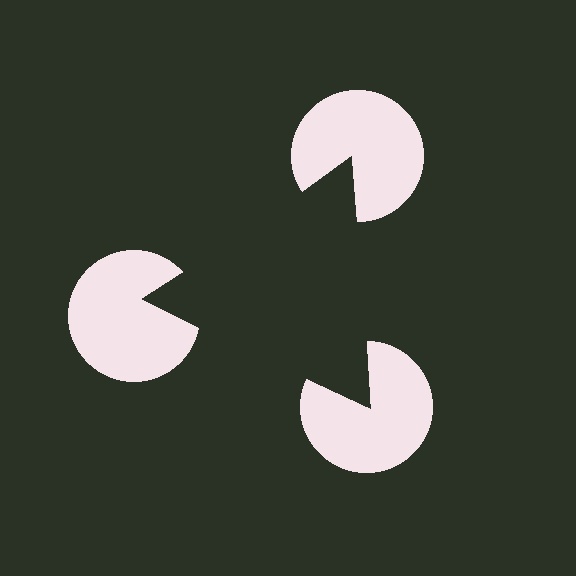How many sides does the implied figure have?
3 sides.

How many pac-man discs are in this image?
There are 3 — one at each vertex of the illusory triangle.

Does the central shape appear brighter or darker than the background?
It typically appears slightly darker than the background, even though no actual brightness change is drawn.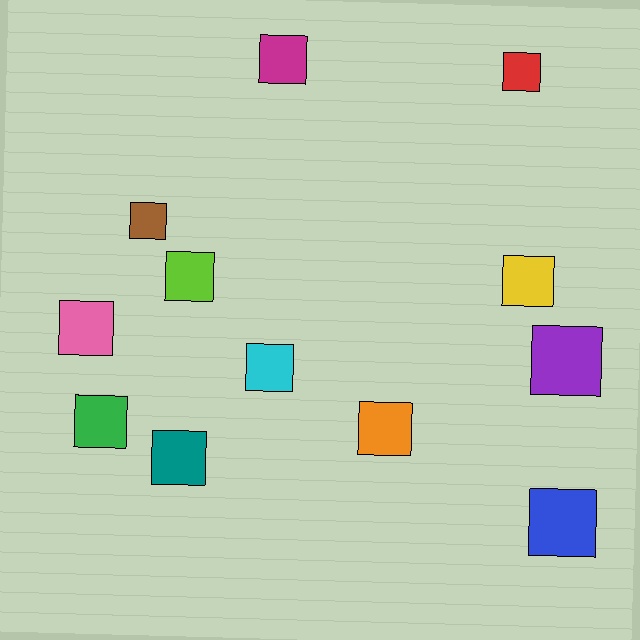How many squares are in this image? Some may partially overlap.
There are 12 squares.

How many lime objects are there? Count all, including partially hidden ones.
There is 1 lime object.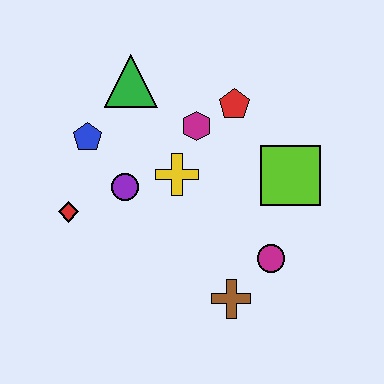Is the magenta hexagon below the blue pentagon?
No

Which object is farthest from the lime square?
The red diamond is farthest from the lime square.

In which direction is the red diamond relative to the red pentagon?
The red diamond is to the left of the red pentagon.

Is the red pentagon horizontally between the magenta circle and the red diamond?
Yes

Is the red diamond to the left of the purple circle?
Yes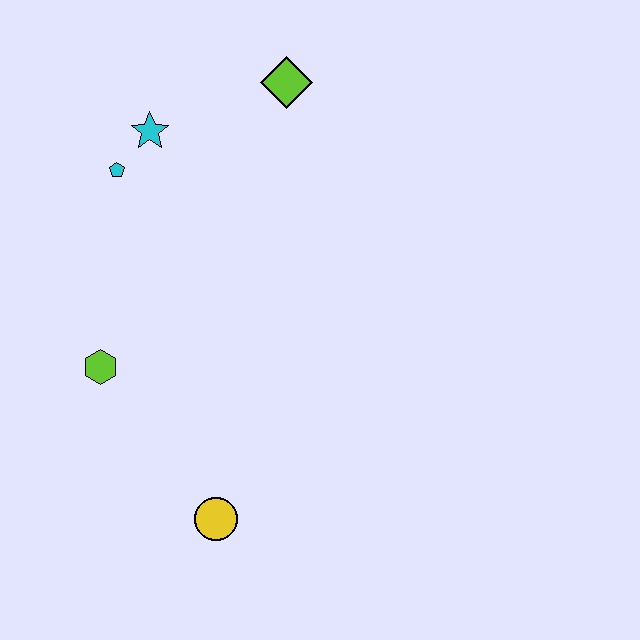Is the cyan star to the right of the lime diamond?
No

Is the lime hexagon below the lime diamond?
Yes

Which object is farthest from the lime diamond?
The yellow circle is farthest from the lime diamond.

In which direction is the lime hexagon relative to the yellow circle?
The lime hexagon is above the yellow circle.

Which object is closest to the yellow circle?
The lime hexagon is closest to the yellow circle.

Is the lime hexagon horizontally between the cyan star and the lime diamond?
No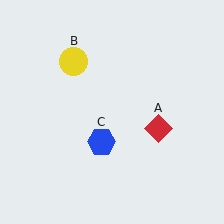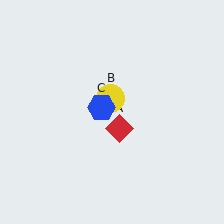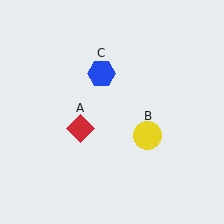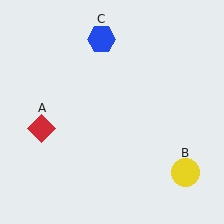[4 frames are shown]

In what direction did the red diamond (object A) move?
The red diamond (object A) moved left.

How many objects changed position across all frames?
3 objects changed position: red diamond (object A), yellow circle (object B), blue hexagon (object C).